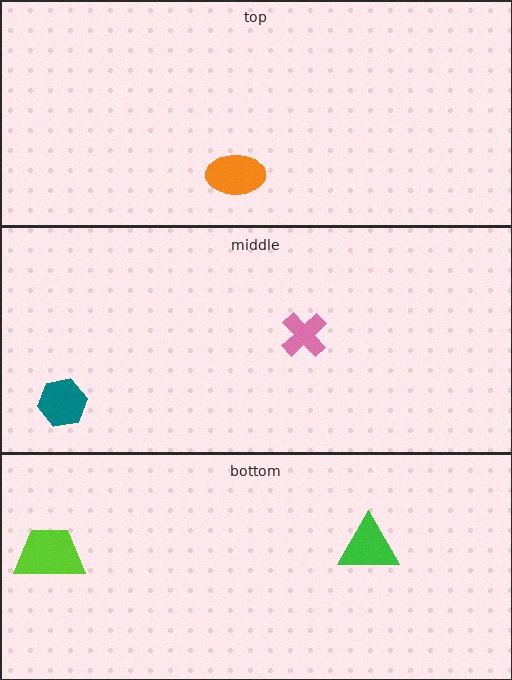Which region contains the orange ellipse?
The top region.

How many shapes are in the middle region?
2.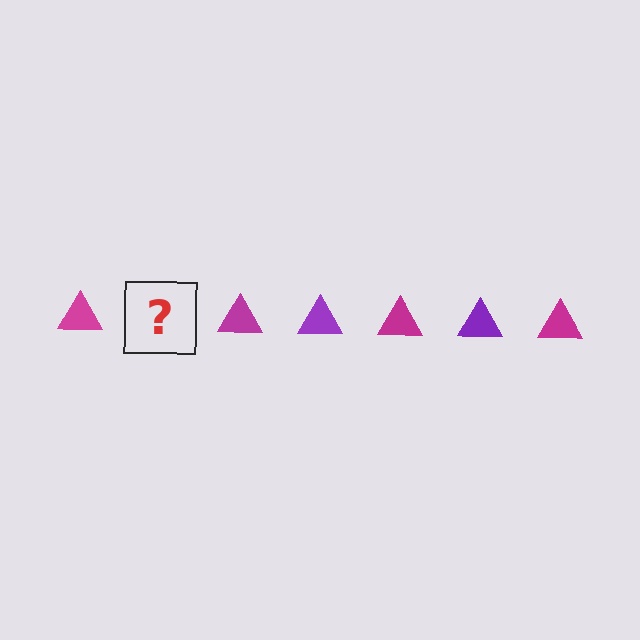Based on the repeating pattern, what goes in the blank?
The blank should be a purple triangle.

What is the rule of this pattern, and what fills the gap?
The rule is that the pattern cycles through magenta, purple triangles. The gap should be filled with a purple triangle.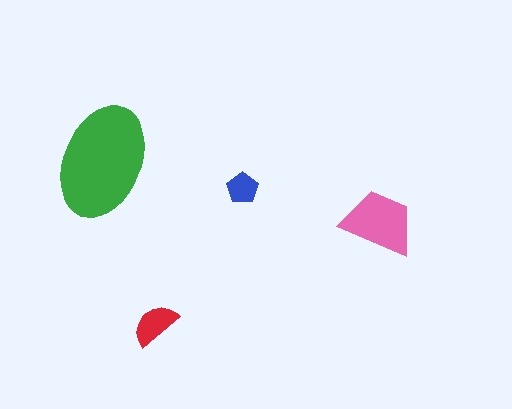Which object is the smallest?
The blue pentagon.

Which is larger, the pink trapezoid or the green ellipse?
The green ellipse.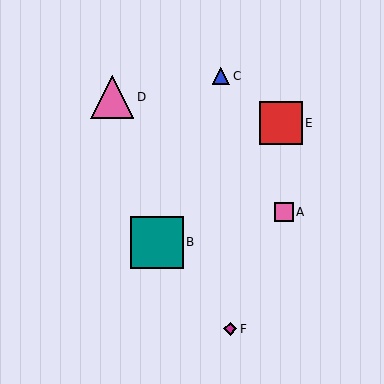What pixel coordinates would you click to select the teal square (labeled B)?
Click at (157, 242) to select the teal square B.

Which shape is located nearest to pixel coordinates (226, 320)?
The magenta diamond (labeled F) at (230, 329) is nearest to that location.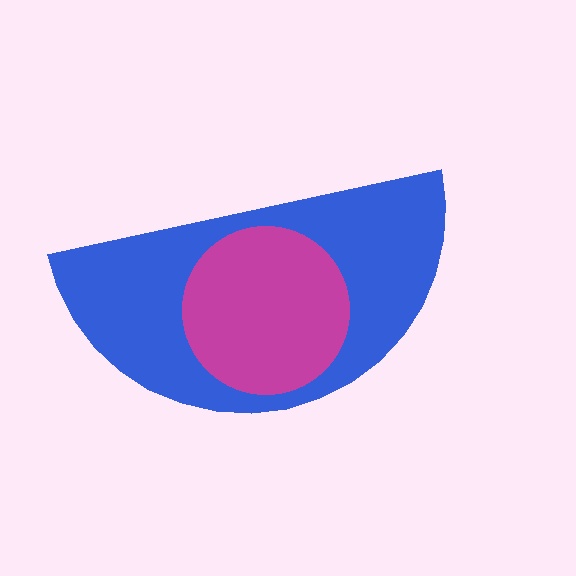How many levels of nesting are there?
2.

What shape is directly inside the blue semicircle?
The magenta circle.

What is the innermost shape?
The magenta circle.